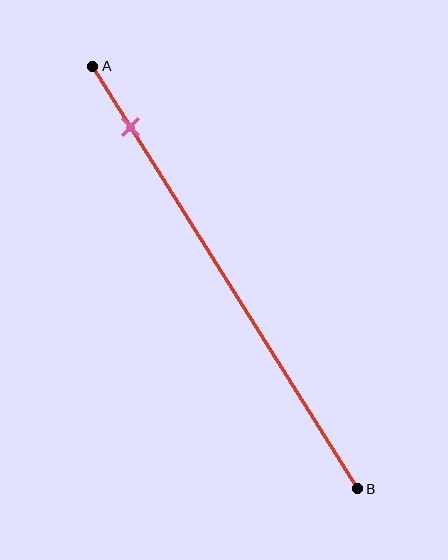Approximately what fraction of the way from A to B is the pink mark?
The pink mark is approximately 15% of the way from A to B.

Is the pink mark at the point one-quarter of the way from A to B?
No, the mark is at about 15% from A, not at the 25% one-quarter point.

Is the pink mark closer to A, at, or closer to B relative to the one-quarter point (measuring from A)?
The pink mark is closer to point A than the one-quarter point of segment AB.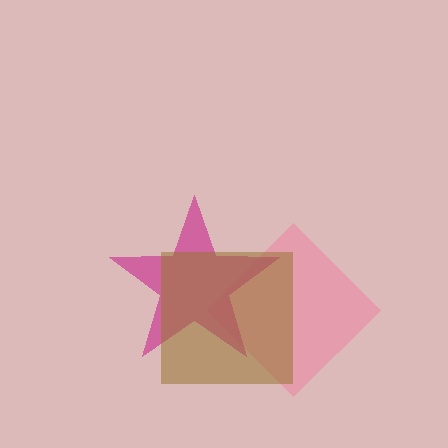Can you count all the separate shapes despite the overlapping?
Yes, there are 3 separate shapes.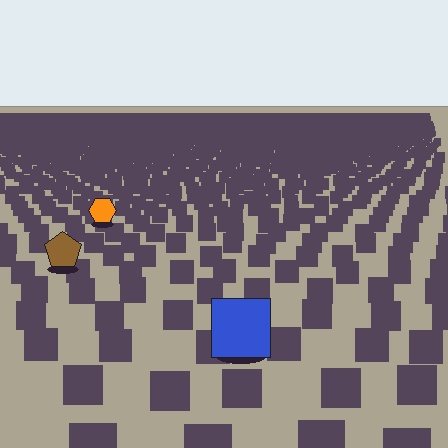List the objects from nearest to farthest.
From nearest to farthest: the blue square, the brown pentagon, the orange hexagon.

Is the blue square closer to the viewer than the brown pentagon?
Yes. The blue square is closer — you can tell from the texture gradient: the ground texture is coarser near it.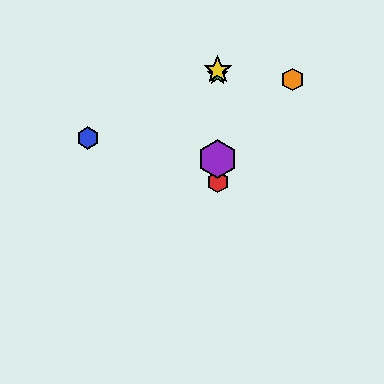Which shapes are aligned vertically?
The red hexagon, the green star, the yellow star, the purple hexagon are aligned vertically.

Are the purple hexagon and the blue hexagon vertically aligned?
No, the purple hexagon is at x≈218 and the blue hexagon is at x≈88.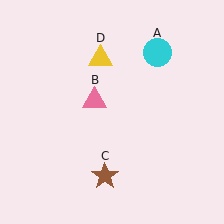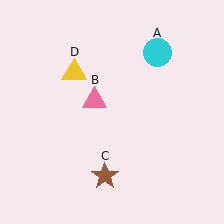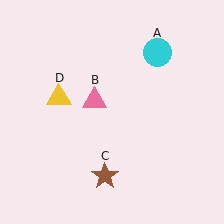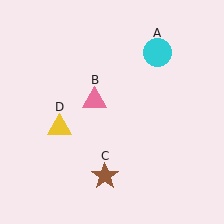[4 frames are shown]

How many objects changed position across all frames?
1 object changed position: yellow triangle (object D).